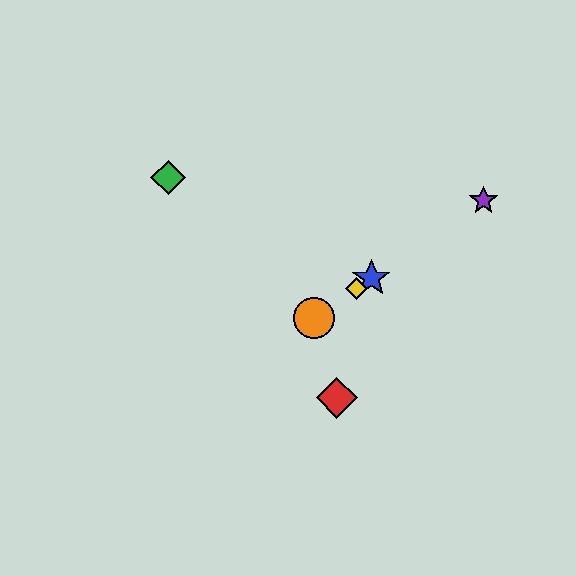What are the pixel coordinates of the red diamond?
The red diamond is at (337, 398).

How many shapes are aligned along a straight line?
4 shapes (the blue star, the yellow diamond, the purple star, the orange circle) are aligned along a straight line.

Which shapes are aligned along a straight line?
The blue star, the yellow diamond, the purple star, the orange circle are aligned along a straight line.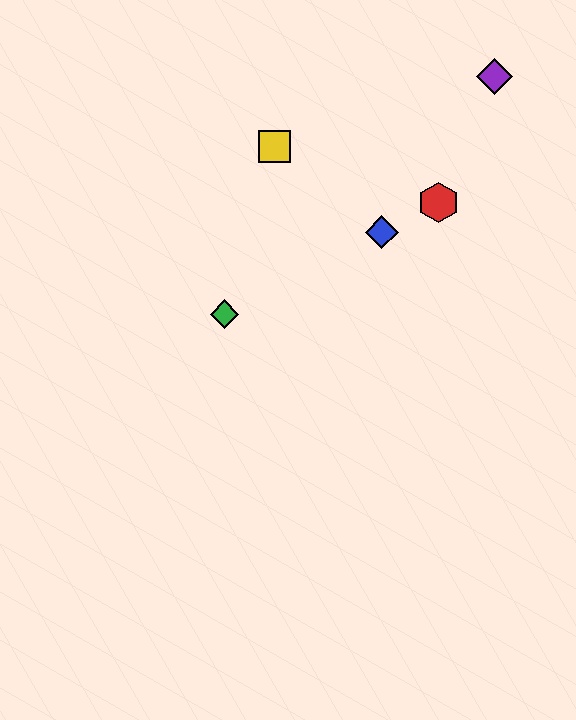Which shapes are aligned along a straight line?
The red hexagon, the blue diamond, the green diamond are aligned along a straight line.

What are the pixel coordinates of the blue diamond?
The blue diamond is at (382, 232).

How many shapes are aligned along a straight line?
3 shapes (the red hexagon, the blue diamond, the green diamond) are aligned along a straight line.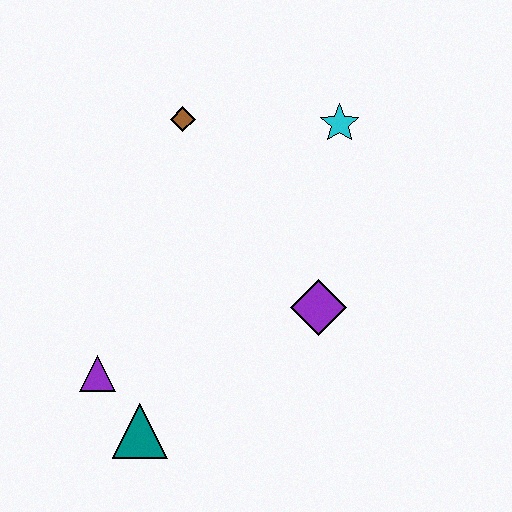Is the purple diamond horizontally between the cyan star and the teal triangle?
Yes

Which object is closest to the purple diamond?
The cyan star is closest to the purple diamond.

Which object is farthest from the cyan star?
The teal triangle is farthest from the cyan star.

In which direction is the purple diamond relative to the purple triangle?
The purple diamond is to the right of the purple triangle.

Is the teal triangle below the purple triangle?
Yes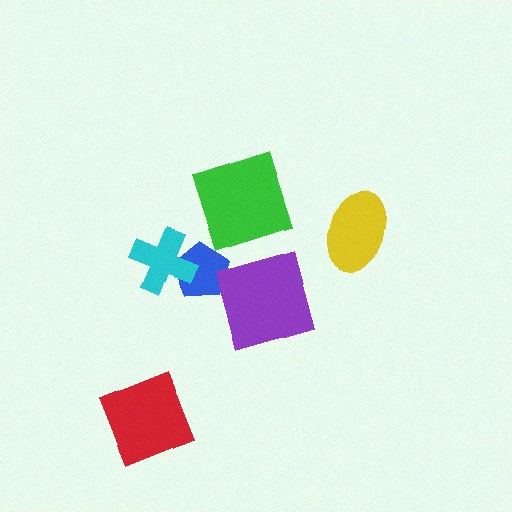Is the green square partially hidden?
No, no other shape covers it.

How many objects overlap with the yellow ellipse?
0 objects overlap with the yellow ellipse.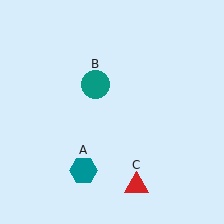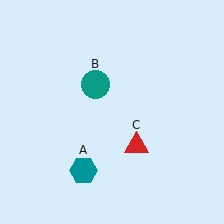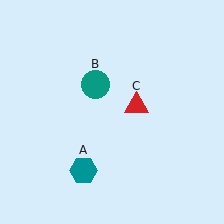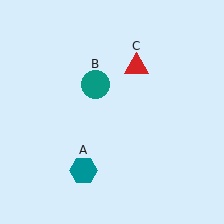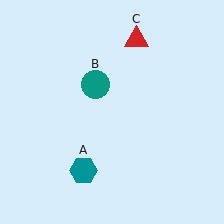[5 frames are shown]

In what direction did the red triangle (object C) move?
The red triangle (object C) moved up.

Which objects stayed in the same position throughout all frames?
Teal hexagon (object A) and teal circle (object B) remained stationary.